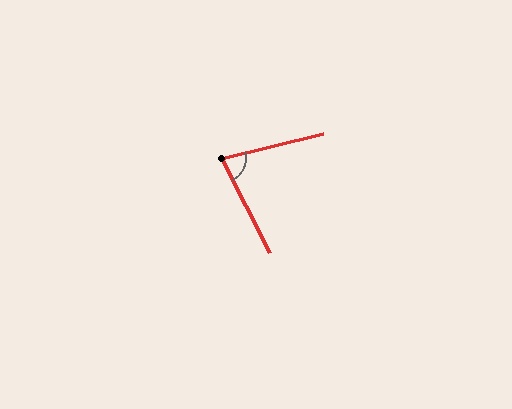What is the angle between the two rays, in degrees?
Approximately 77 degrees.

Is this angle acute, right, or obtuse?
It is acute.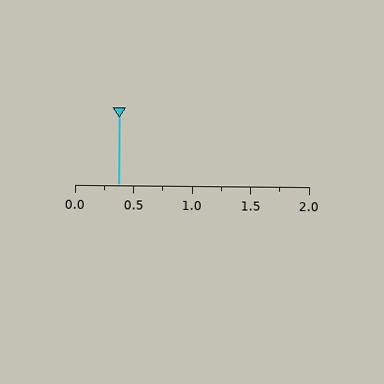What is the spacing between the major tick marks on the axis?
The major ticks are spaced 0.5 apart.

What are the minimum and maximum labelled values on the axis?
The axis runs from 0.0 to 2.0.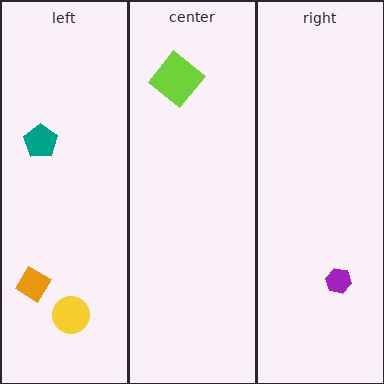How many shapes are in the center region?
1.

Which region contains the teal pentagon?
The left region.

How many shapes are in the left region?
3.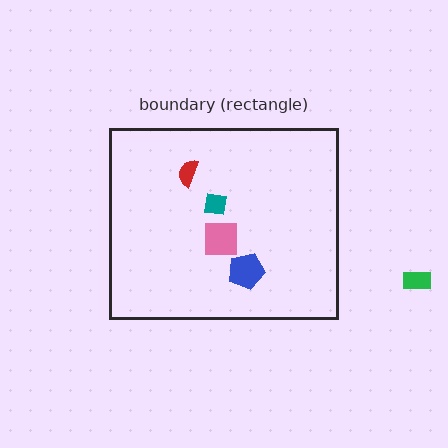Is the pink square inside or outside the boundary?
Inside.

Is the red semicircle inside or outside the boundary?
Inside.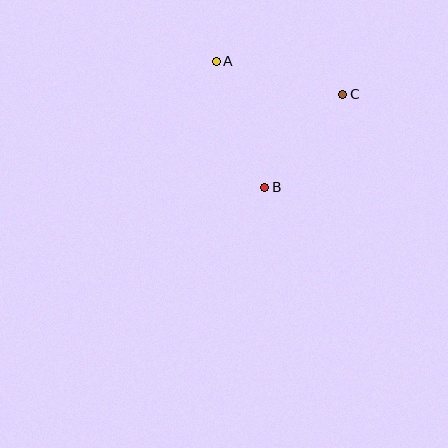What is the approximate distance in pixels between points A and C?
The distance between A and C is approximately 130 pixels.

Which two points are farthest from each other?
Points A and B are farthest from each other.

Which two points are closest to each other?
Points B and C are closest to each other.